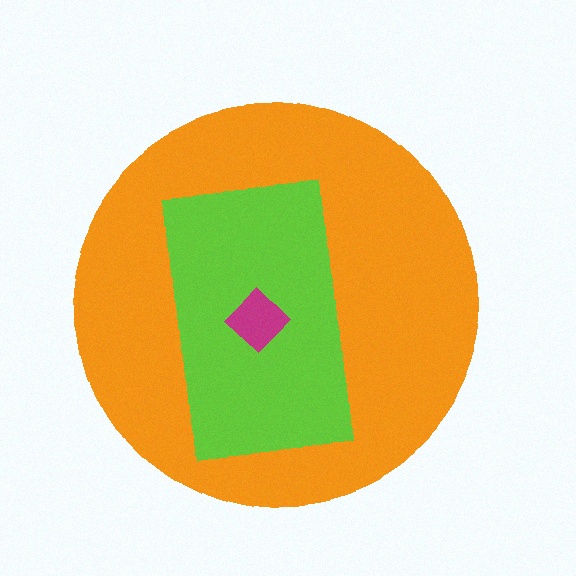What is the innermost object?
The magenta diamond.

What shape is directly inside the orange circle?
The lime rectangle.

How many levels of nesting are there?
3.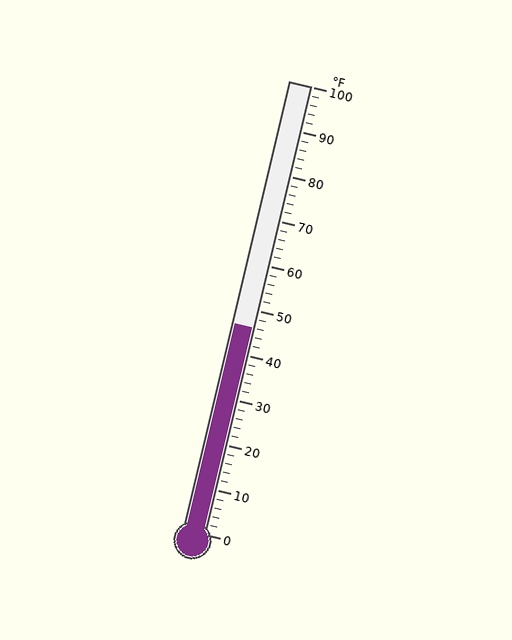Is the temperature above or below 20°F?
The temperature is above 20°F.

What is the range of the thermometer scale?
The thermometer scale ranges from 0°F to 100°F.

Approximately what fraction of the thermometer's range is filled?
The thermometer is filled to approximately 45% of its range.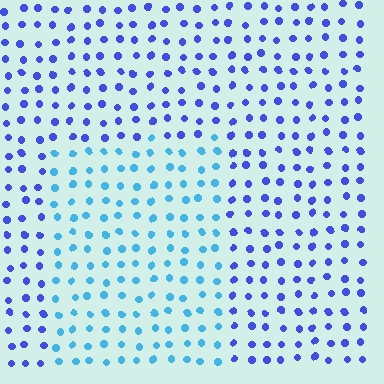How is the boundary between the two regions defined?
The boundary is defined purely by a slight shift in hue (about 38 degrees). Spacing, size, and orientation are identical on both sides.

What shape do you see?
I see a rectangle.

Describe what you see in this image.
The image is filled with small blue elements in a uniform arrangement. A rectangle-shaped region is visible where the elements are tinted to a slightly different hue, forming a subtle color boundary.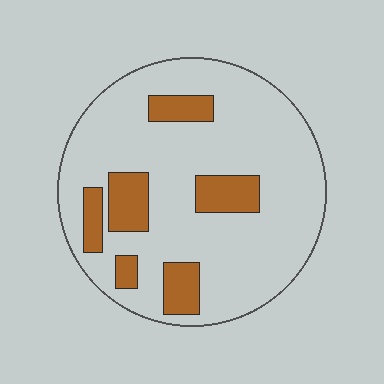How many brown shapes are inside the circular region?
6.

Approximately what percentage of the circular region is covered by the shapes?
Approximately 20%.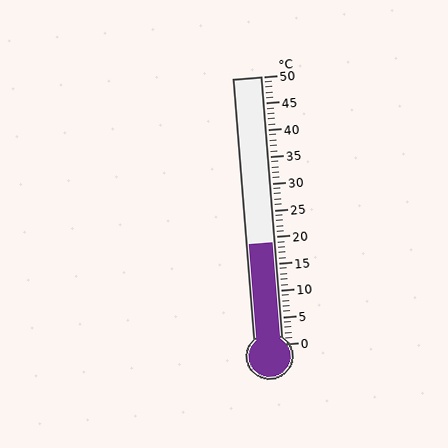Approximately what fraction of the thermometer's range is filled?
The thermometer is filled to approximately 40% of its range.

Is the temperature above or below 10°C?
The temperature is above 10°C.